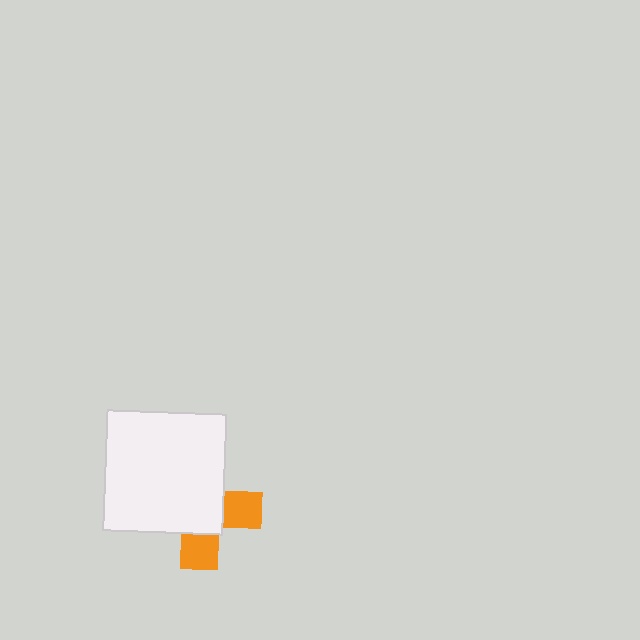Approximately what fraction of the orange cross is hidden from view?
Roughly 65% of the orange cross is hidden behind the white square.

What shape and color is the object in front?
The object in front is a white square.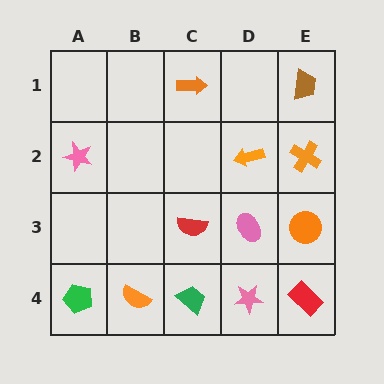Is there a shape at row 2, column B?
No, that cell is empty.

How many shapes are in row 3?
3 shapes.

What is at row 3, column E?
An orange circle.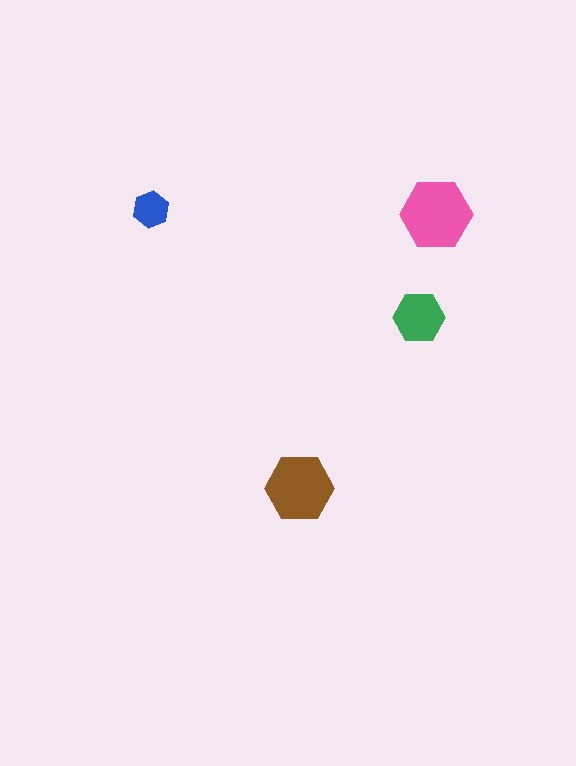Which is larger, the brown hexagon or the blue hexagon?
The brown one.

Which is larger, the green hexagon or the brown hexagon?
The brown one.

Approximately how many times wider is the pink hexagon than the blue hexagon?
About 2 times wider.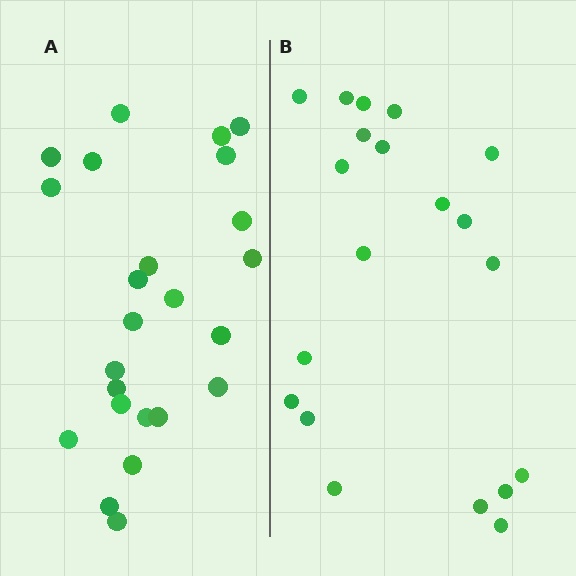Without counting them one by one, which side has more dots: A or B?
Region A (the left region) has more dots.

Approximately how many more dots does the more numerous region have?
Region A has about 4 more dots than region B.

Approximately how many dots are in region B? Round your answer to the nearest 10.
About 20 dots.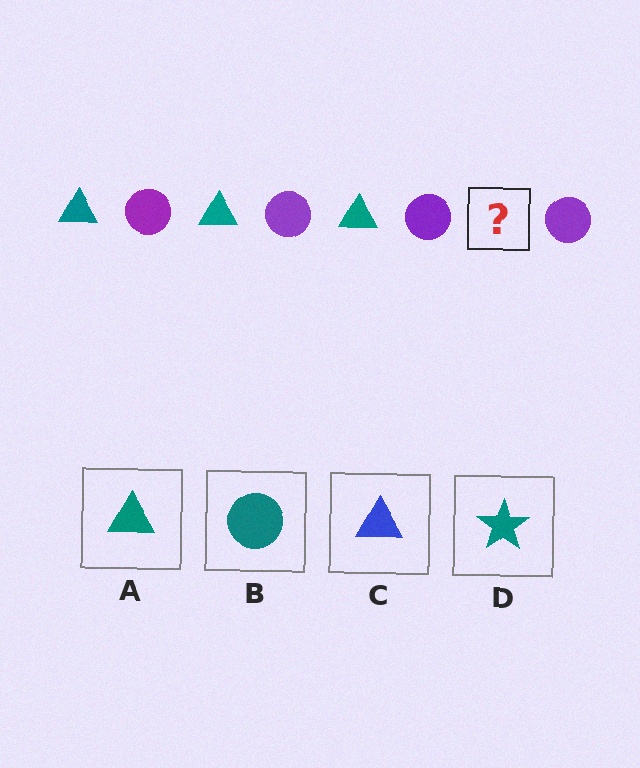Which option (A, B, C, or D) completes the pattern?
A.